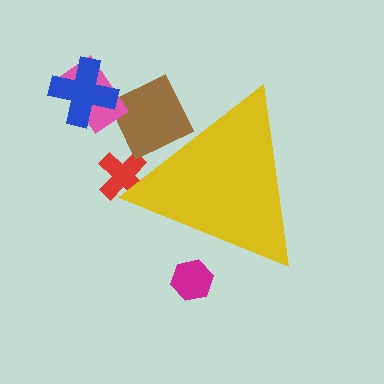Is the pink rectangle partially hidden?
No, the pink rectangle is fully visible.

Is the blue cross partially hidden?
No, the blue cross is fully visible.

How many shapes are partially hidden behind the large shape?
3 shapes are partially hidden.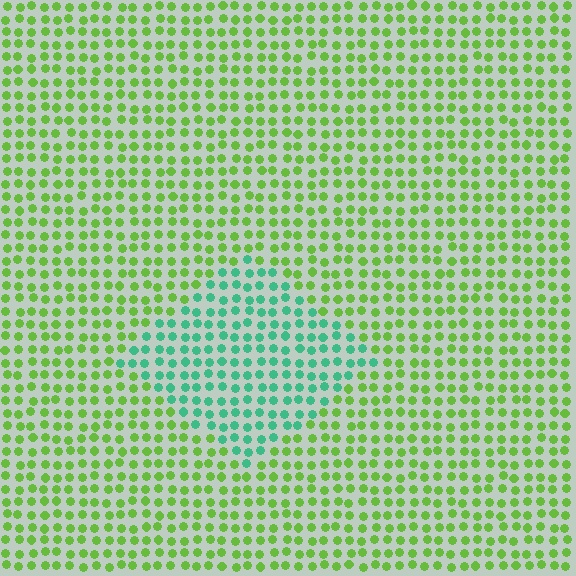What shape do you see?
I see a diamond.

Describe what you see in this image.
The image is filled with small lime elements in a uniform arrangement. A diamond-shaped region is visible where the elements are tinted to a slightly different hue, forming a subtle color boundary.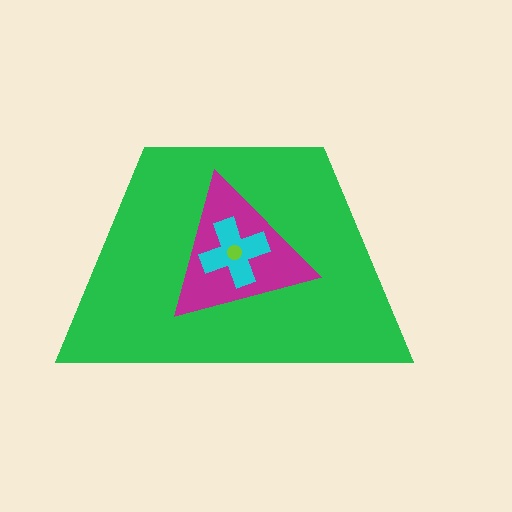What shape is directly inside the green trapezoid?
The magenta triangle.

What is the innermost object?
The lime circle.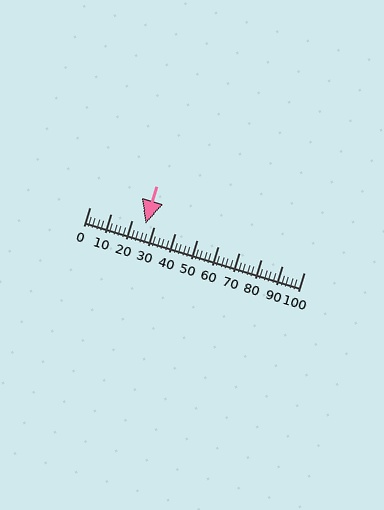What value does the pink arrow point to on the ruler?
The pink arrow points to approximately 26.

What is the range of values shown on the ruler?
The ruler shows values from 0 to 100.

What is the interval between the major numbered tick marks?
The major tick marks are spaced 10 units apart.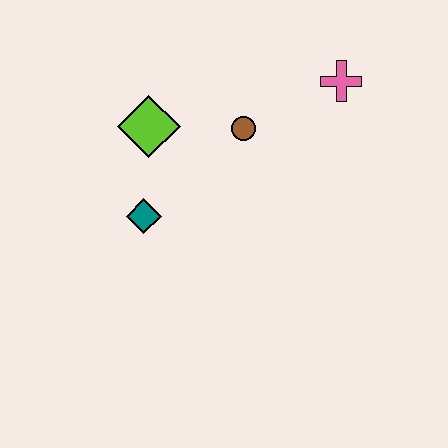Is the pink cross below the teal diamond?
No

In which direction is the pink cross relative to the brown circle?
The pink cross is to the right of the brown circle.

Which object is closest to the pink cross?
The brown circle is closest to the pink cross.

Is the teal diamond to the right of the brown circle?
No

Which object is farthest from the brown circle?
The teal diamond is farthest from the brown circle.